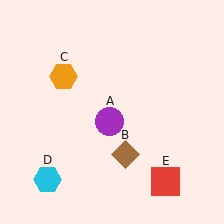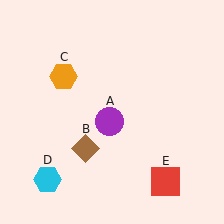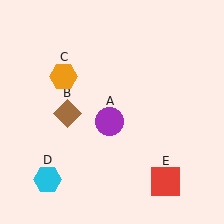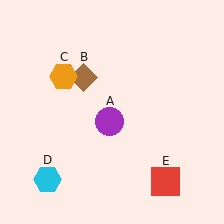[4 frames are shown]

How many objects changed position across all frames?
1 object changed position: brown diamond (object B).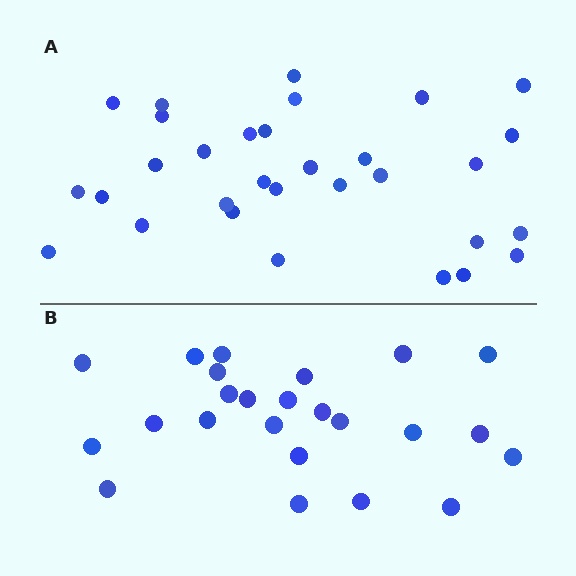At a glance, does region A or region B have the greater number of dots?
Region A (the top region) has more dots.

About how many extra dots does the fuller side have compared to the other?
Region A has roughly 8 or so more dots than region B.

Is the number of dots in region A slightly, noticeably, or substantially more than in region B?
Region A has noticeably more, but not dramatically so. The ratio is roughly 1.3 to 1.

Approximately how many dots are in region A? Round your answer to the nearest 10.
About 30 dots. (The exact count is 31, which rounds to 30.)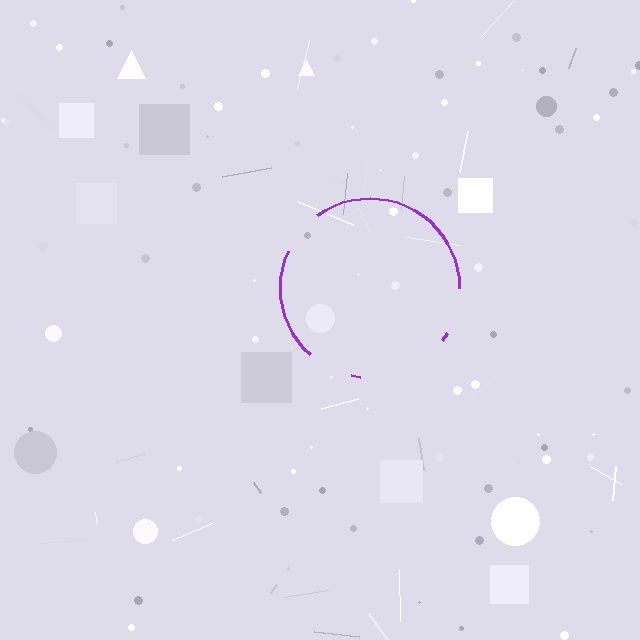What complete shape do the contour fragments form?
The contour fragments form a circle.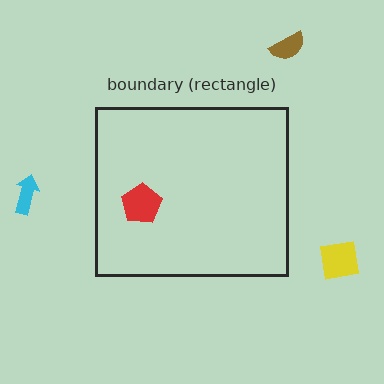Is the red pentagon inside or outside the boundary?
Inside.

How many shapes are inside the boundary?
1 inside, 3 outside.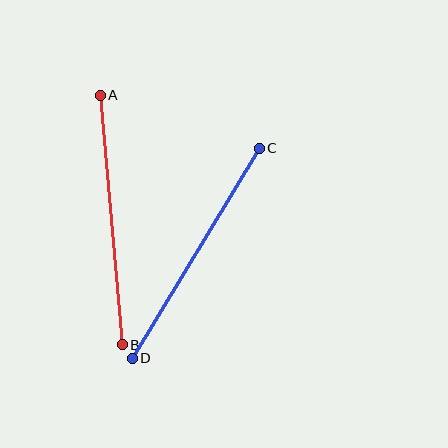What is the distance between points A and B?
The distance is approximately 250 pixels.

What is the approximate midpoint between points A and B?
The midpoint is at approximately (111, 220) pixels.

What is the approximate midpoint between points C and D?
The midpoint is at approximately (196, 253) pixels.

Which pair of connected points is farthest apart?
Points A and B are farthest apart.